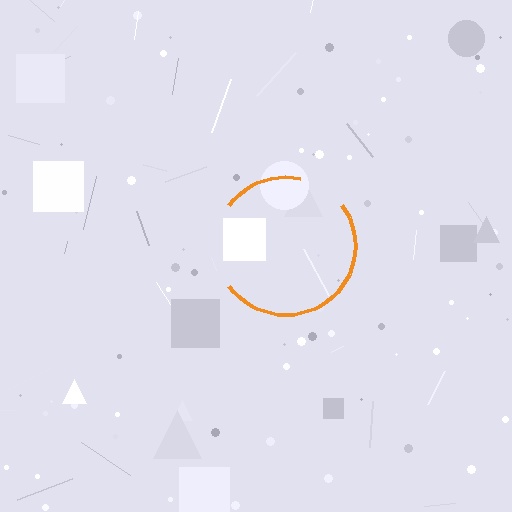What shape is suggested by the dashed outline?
The dashed outline suggests a circle.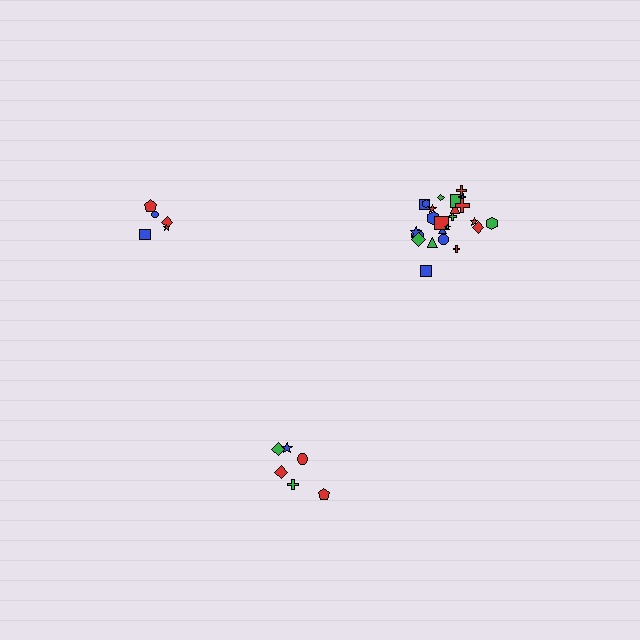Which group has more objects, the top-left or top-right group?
The top-right group.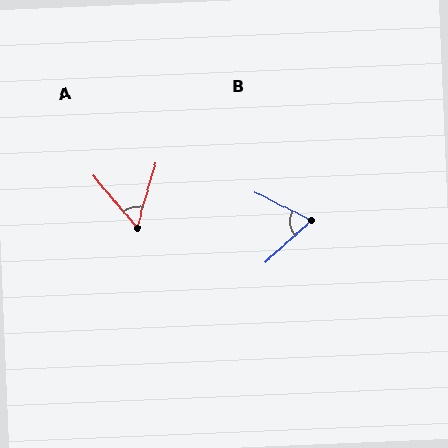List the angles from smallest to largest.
A (56°), B (69°).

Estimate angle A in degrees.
Approximately 56 degrees.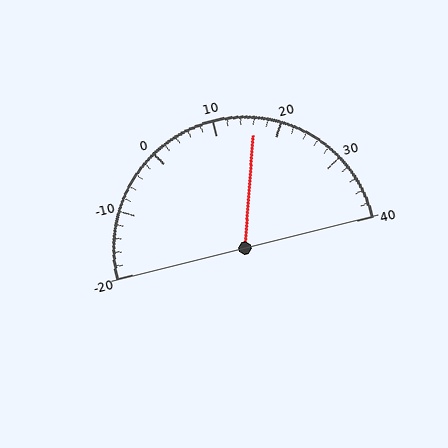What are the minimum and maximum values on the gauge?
The gauge ranges from -20 to 40.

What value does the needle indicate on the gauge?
The needle indicates approximately 16.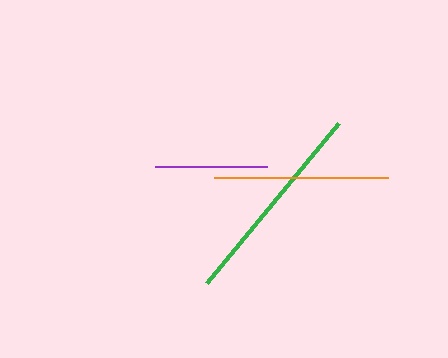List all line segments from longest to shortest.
From longest to shortest: green, orange, purple.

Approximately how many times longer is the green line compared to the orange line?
The green line is approximately 1.2 times the length of the orange line.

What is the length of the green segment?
The green segment is approximately 207 pixels long.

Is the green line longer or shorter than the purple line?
The green line is longer than the purple line.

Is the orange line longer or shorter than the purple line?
The orange line is longer than the purple line.